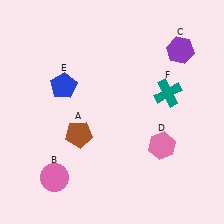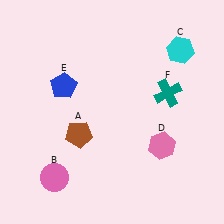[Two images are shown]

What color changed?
The hexagon (C) changed from purple in Image 1 to cyan in Image 2.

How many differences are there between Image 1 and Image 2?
There is 1 difference between the two images.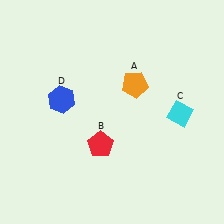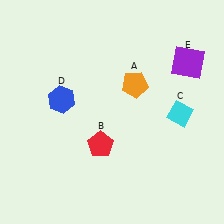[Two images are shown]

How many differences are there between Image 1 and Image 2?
There is 1 difference between the two images.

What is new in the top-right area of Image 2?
A purple square (E) was added in the top-right area of Image 2.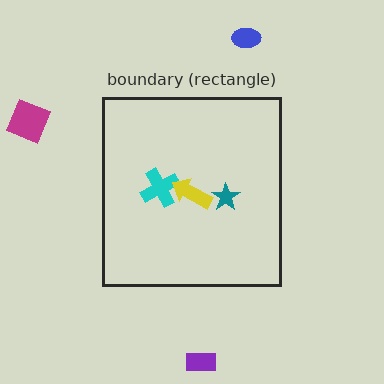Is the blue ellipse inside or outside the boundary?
Outside.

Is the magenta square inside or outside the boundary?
Outside.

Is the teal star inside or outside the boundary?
Inside.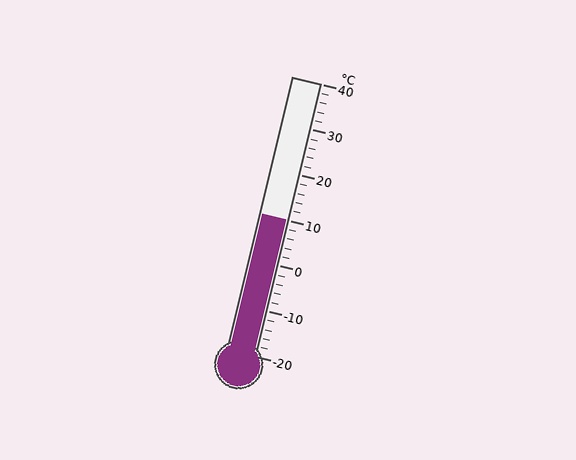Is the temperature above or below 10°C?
The temperature is at 10°C.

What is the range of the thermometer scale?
The thermometer scale ranges from -20°C to 40°C.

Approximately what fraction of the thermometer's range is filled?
The thermometer is filled to approximately 50% of its range.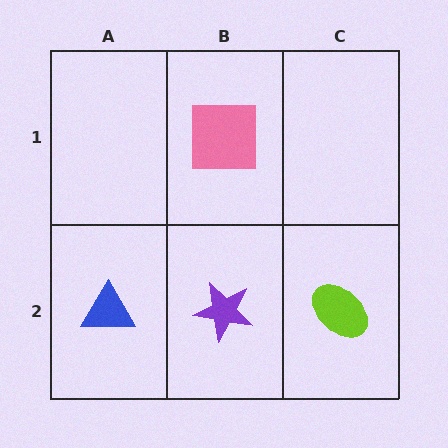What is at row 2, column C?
A lime ellipse.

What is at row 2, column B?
A purple star.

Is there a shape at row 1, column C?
No, that cell is empty.